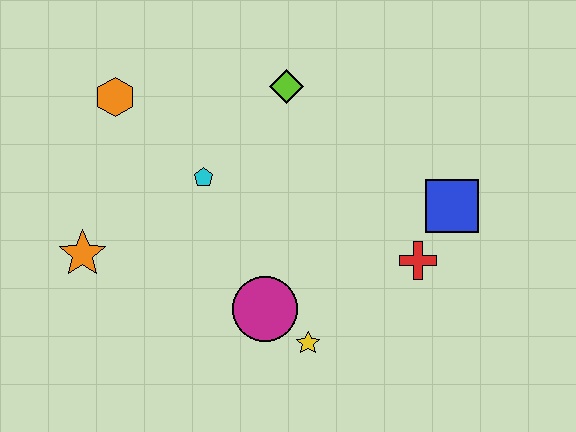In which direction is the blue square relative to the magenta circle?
The blue square is to the right of the magenta circle.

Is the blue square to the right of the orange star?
Yes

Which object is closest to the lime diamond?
The cyan pentagon is closest to the lime diamond.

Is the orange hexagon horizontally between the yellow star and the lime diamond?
No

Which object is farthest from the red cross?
The orange hexagon is farthest from the red cross.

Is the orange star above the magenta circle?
Yes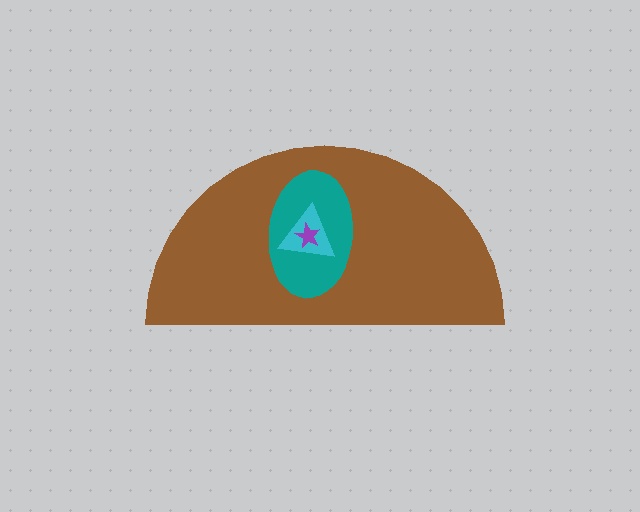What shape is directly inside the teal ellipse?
The cyan triangle.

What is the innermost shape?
The purple star.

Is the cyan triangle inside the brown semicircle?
Yes.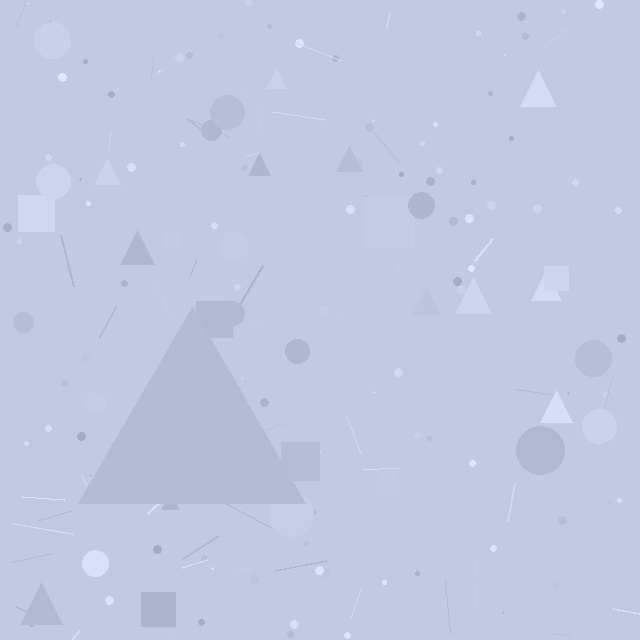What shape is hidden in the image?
A triangle is hidden in the image.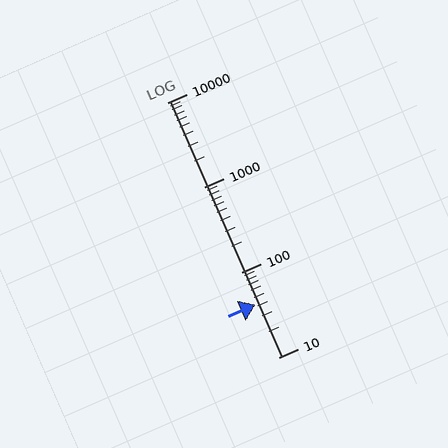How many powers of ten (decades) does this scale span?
The scale spans 3 decades, from 10 to 10000.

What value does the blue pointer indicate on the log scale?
The pointer indicates approximately 42.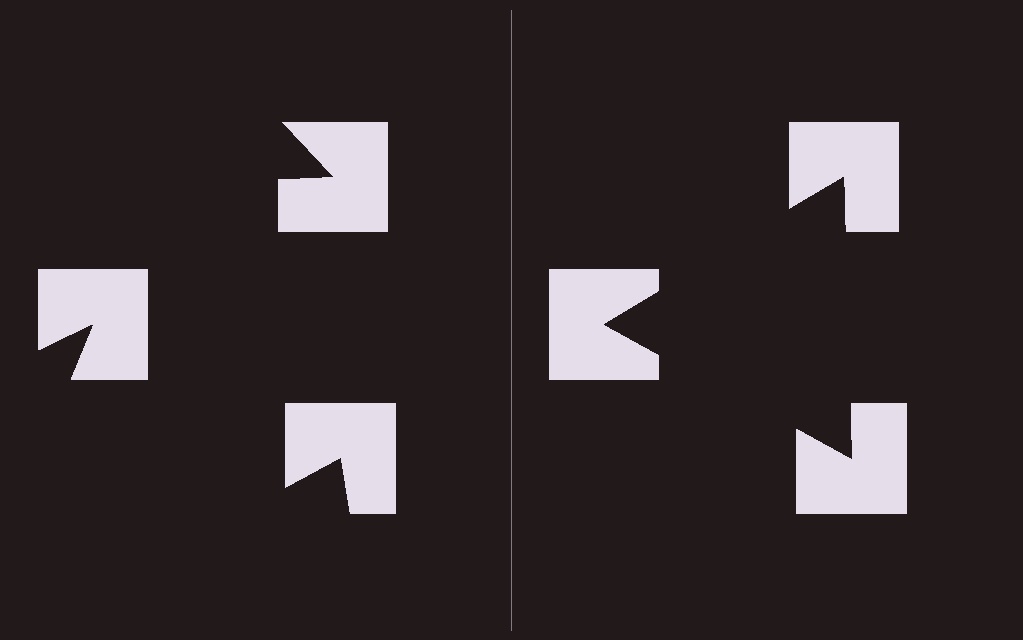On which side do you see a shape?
An illusory triangle appears on the right side. On the left side the wedge cuts are rotated, so no coherent shape forms.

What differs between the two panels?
The notched squares are positioned identically on both sides; only the wedge orientations differ. On the right they align to a triangle; on the left they are misaligned.